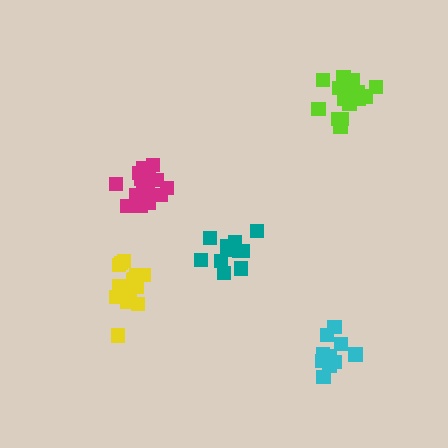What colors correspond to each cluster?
The clusters are colored: yellow, teal, cyan, magenta, lime.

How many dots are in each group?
Group 1: 17 dots, Group 2: 12 dots, Group 3: 11 dots, Group 4: 16 dots, Group 5: 17 dots (73 total).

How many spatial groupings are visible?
There are 5 spatial groupings.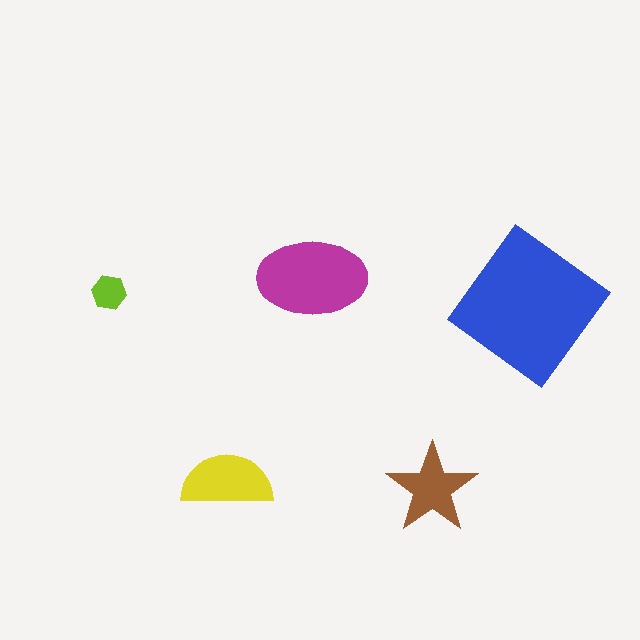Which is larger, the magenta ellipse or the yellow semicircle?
The magenta ellipse.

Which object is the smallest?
The lime hexagon.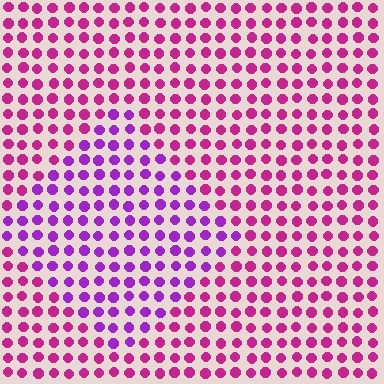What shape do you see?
I see a diamond.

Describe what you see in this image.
The image is filled with small magenta elements in a uniform arrangement. A diamond-shaped region is visible where the elements are tinted to a slightly different hue, forming a subtle color boundary.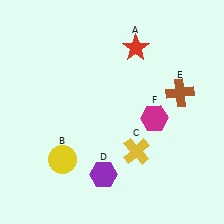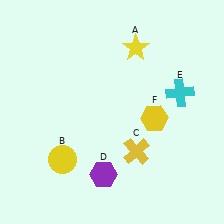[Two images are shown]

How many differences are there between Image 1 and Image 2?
There are 3 differences between the two images.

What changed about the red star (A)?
In Image 1, A is red. In Image 2, it changed to yellow.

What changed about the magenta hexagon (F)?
In Image 1, F is magenta. In Image 2, it changed to yellow.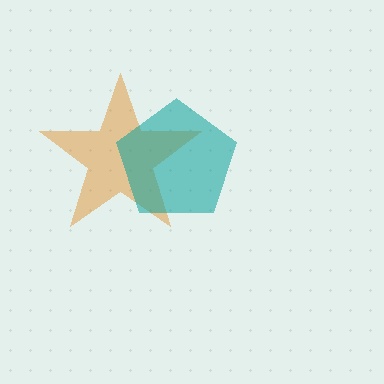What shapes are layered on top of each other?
The layered shapes are: an orange star, a teal pentagon.